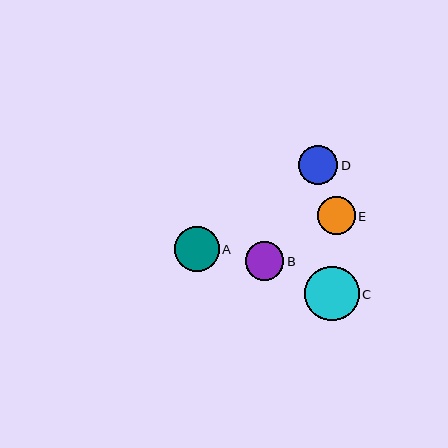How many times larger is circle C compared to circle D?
Circle C is approximately 1.4 times the size of circle D.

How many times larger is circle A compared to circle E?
Circle A is approximately 1.2 times the size of circle E.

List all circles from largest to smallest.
From largest to smallest: C, A, D, B, E.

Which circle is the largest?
Circle C is the largest with a size of approximately 55 pixels.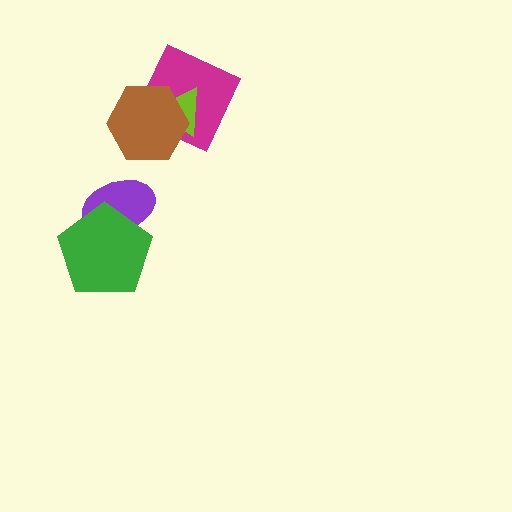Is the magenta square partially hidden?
Yes, it is partially covered by another shape.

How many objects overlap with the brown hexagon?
2 objects overlap with the brown hexagon.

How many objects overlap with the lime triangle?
2 objects overlap with the lime triangle.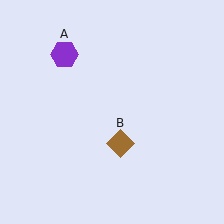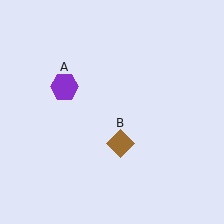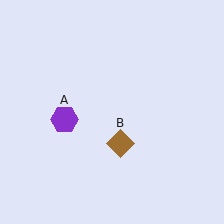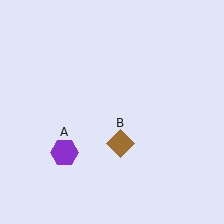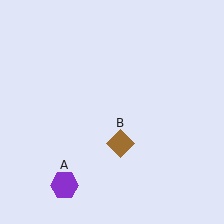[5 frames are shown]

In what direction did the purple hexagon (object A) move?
The purple hexagon (object A) moved down.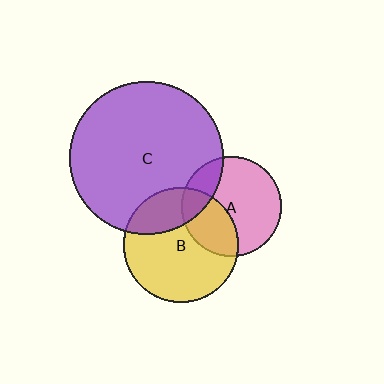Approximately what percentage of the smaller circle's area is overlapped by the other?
Approximately 20%.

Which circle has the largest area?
Circle C (purple).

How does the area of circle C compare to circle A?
Approximately 2.4 times.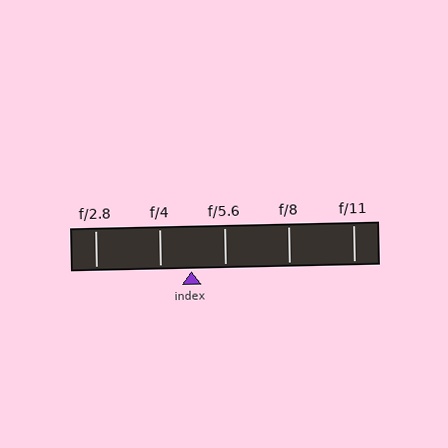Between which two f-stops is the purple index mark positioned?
The index mark is between f/4 and f/5.6.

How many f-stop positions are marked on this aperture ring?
There are 5 f-stop positions marked.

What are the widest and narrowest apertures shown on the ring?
The widest aperture shown is f/2.8 and the narrowest is f/11.